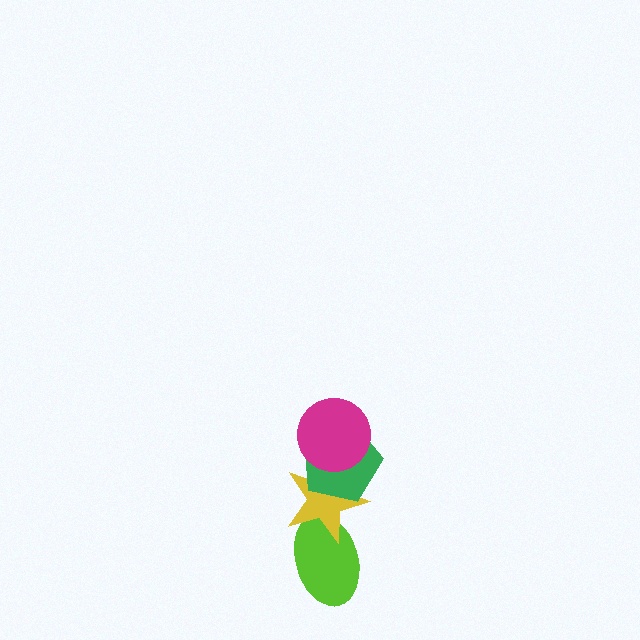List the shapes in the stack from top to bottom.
From top to bottom: the magenta circle, the green pentagon, the yellow star, the lime ellipse.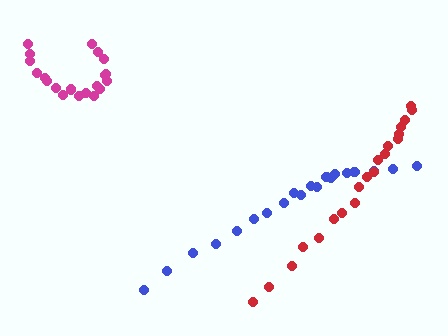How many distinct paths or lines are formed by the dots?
There are 3 distinct paths.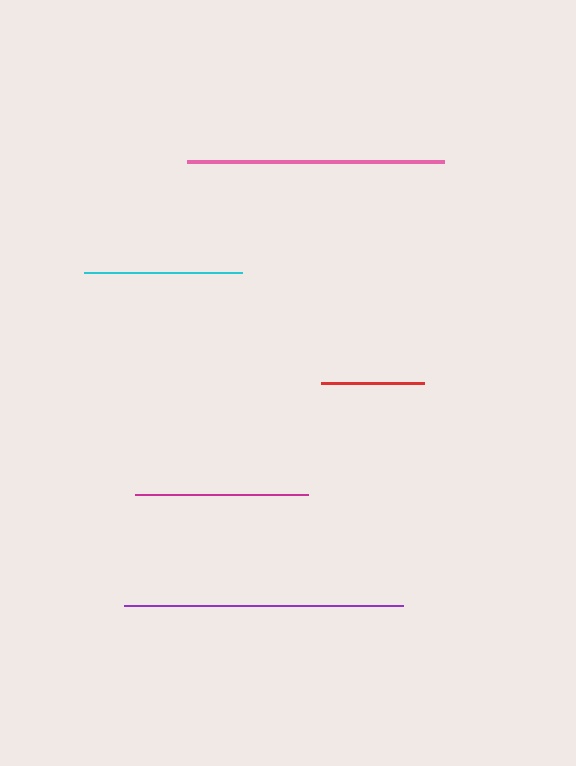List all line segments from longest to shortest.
From longest to shortest: purple, pink, magenta, cyan, red.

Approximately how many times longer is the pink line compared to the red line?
The pink line is approximately 2.5 times the length of the red line.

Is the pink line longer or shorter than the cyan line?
The pink line is longer than the cyan line.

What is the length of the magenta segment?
The magenta segment is approximately 173 pixels long.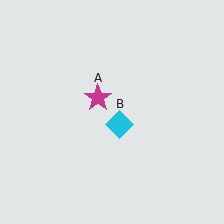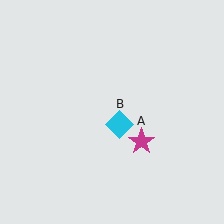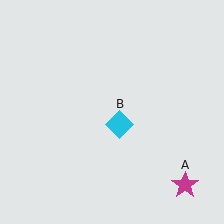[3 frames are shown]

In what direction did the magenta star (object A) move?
The magenta star (object A) moved down and to the right.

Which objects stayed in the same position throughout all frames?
Cyan diamond (object B) remained stationary.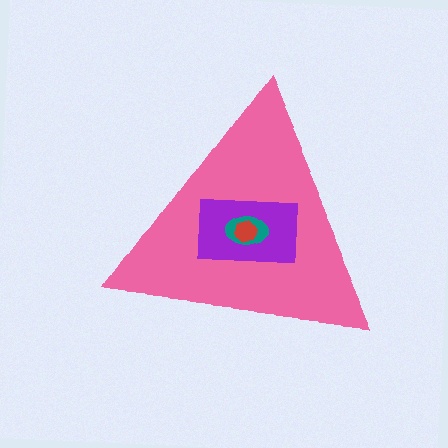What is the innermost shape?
The red hexagon.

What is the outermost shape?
The pink triangle.